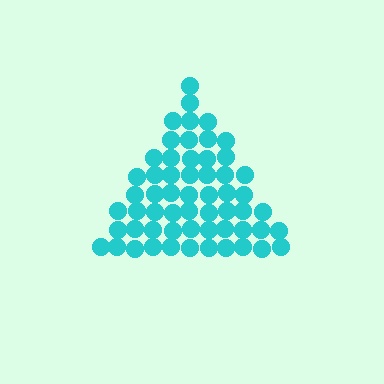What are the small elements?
The small elements are circles.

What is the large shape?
The large shape is a triangle.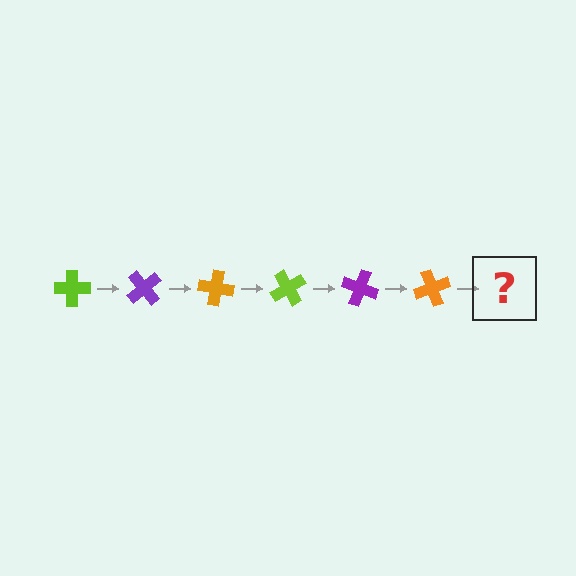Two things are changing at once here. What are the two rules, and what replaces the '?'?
The two rules are that it rotates 50 degrees each step and the color cycles through lime, purple, and orange. The '?' should be a lime cross, rotated 300 degrees from the start.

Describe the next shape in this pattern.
It should be a lime cross, rotated 300 degrees from the start.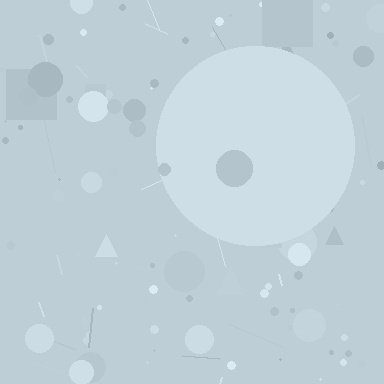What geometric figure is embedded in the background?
A circle is embedded in the background.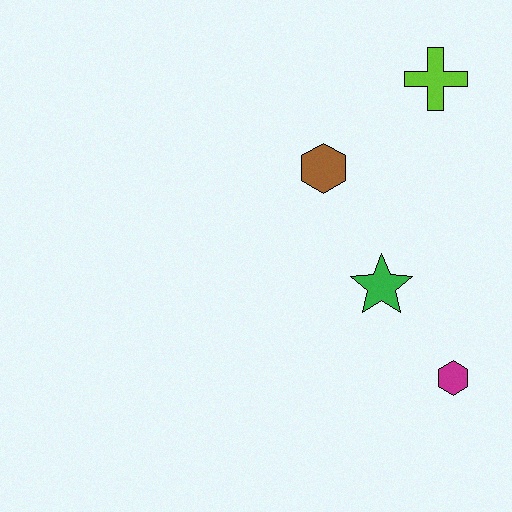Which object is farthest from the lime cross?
The magenta hexagon is farthest from the lime cross.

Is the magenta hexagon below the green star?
Yes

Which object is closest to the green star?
The magenta hexagon is closest to the green star.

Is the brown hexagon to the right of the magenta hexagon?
No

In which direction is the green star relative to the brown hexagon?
The green star is below the brown hexagon.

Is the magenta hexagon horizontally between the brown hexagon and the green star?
No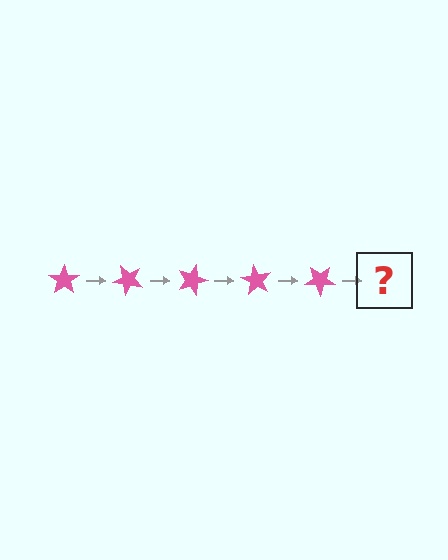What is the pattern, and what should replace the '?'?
The pattern is that the star rotates 45 degrees each step. The '?' should be a pink star rotated 225 degrees.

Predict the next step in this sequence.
The next step is a pink star rotated 225 degrees.